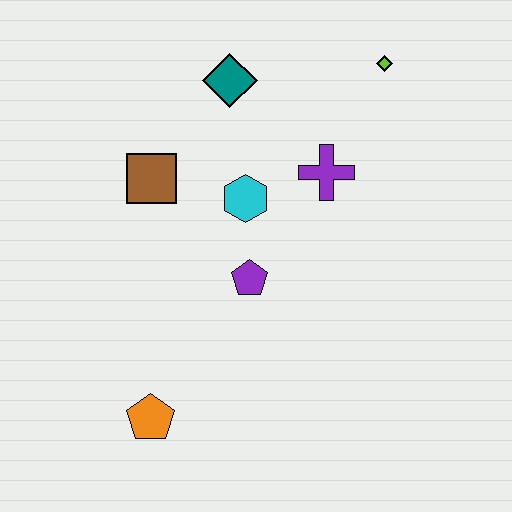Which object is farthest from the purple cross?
The orange pentagon is farthest from the purple cross.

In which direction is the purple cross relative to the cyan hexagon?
The purple cross is to the right of the cyan hexagon.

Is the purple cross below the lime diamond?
Yes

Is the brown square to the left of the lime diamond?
Yes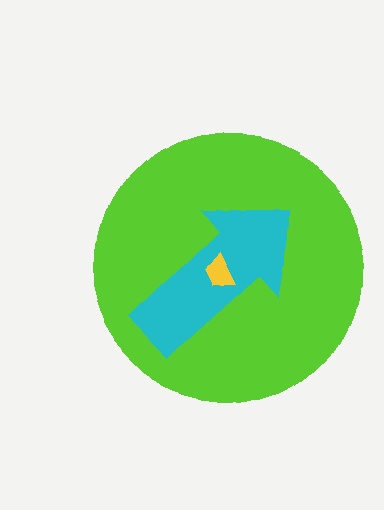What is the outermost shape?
The lime circle.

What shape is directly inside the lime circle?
The cyan arrow.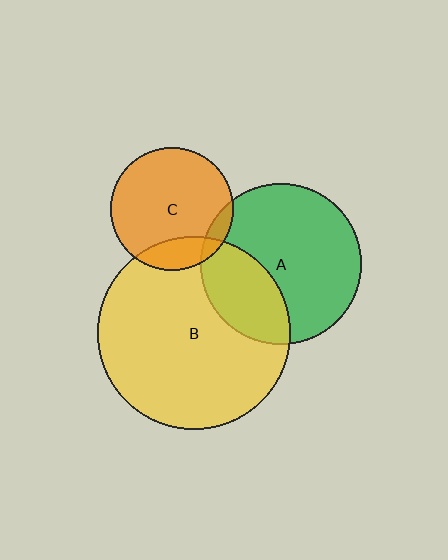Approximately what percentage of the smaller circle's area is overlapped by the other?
Approximately 30%.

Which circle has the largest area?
Circle B (yellow).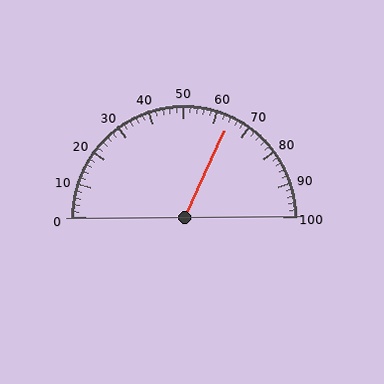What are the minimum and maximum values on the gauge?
The gauge ranges from 0 to 100.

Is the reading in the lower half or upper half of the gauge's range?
The reading is in the upper half of the range (0 to 100).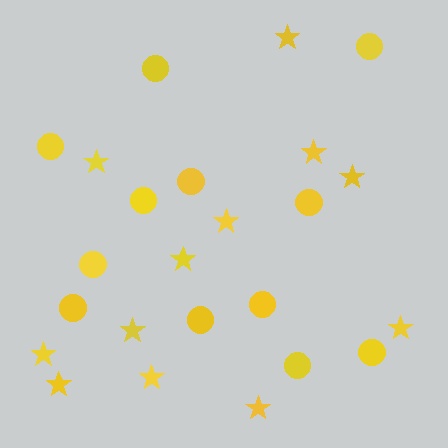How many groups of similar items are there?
There are 2 groups: one group of stars (12) and one group of circles (12).